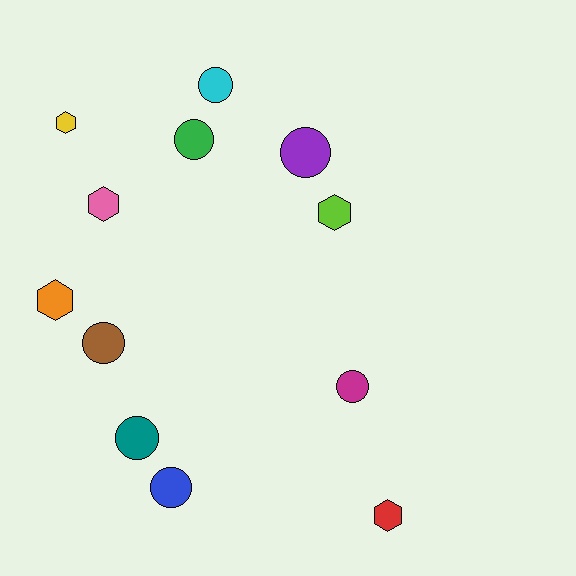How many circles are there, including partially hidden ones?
There are 7 circles.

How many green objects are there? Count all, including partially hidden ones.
There is 1 green object.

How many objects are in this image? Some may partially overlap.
There are 12 objects.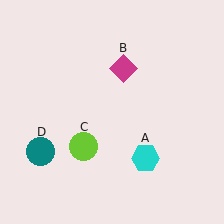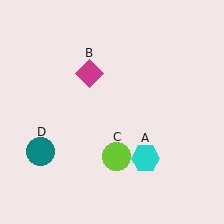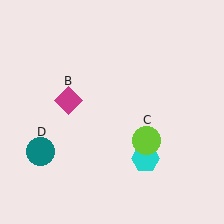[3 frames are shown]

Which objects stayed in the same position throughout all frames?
Cyan hexagon (object A) and teal circle (object D) remained stationary.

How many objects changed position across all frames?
2 objects changed position: magenta diamond (object B), lime circle (object C).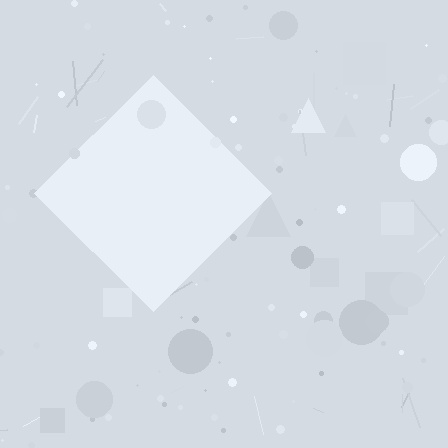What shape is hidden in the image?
A diamond is hidden in the image.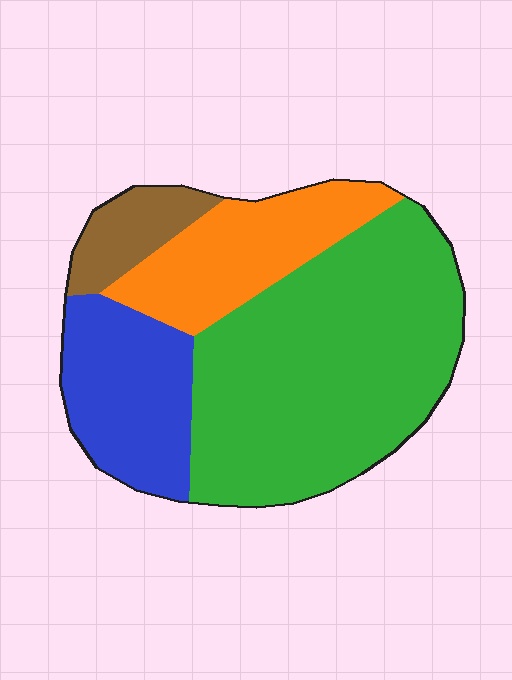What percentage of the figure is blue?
Blue takes up between a sixth and a third of the figure.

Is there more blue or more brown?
Blue.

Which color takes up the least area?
Brown, at roughly 10%.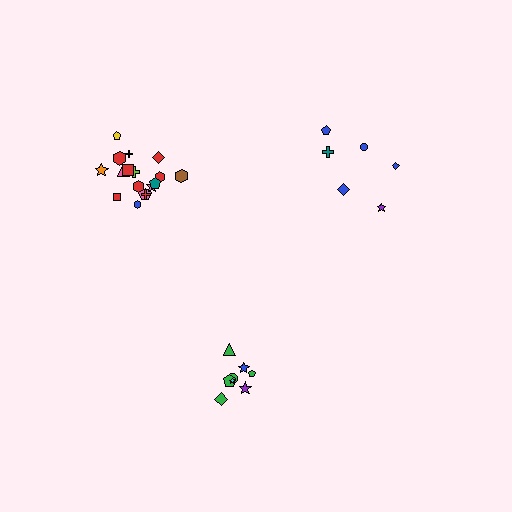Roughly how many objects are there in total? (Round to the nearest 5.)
Roughly 30 objects in total.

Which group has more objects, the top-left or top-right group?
The top-left group.